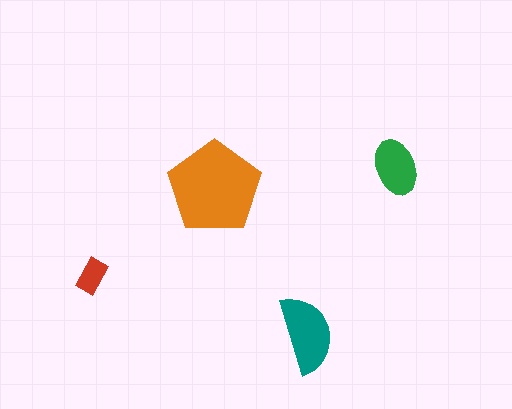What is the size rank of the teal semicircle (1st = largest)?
2nd.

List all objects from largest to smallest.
The orange pentagon, the teal semicircle, the green ellipse, the red rectangle.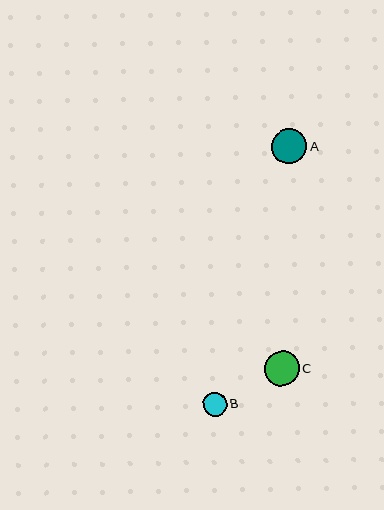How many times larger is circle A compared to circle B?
Circle A is approximately 1.5 times the size of circle B.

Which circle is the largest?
Circle C is the largest with a size of approximately 35 pixels.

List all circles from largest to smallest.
From largest to smallest: C, A, B.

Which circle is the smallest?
Circle B is the smallest with a size of approximately 24 pixels.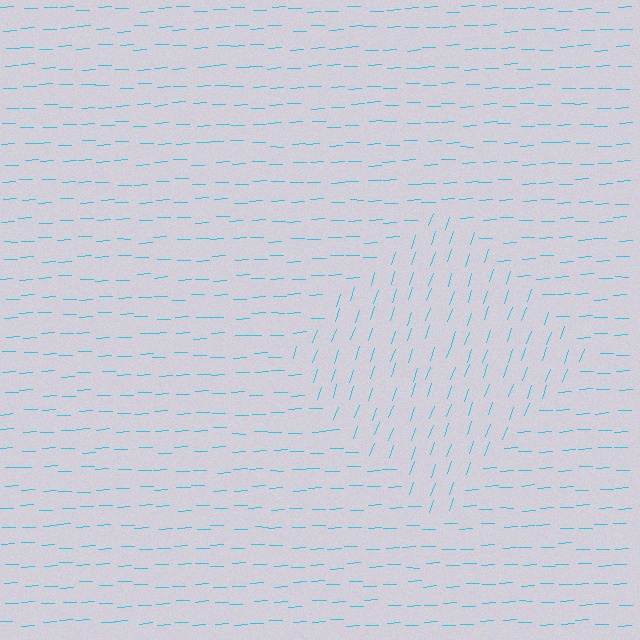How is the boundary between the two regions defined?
The boundary is defined purely by a change in line orientation (approximately 69 degrees difference). All lines are the same color and thickness.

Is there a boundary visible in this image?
Yes, there is a texture boundary formed by a change in line orientation.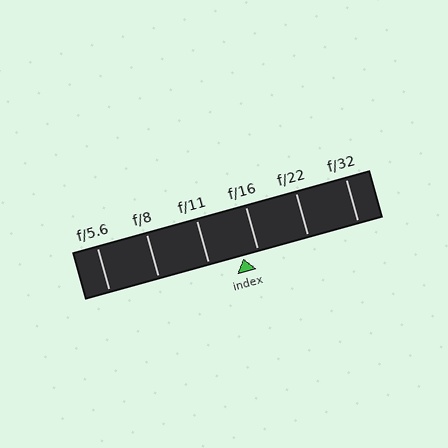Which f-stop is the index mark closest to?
The index mark is closest to f/16.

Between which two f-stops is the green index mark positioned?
The index mark is between f/11 and f/16.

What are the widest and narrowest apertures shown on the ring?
The widest aperture shown is f/5.6 and the narrowest is f/32.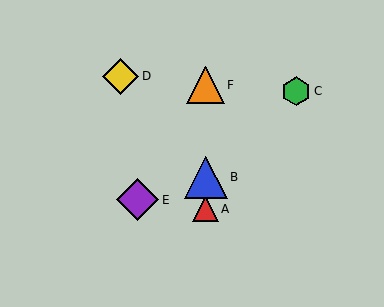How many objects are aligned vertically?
3 objects (A, B, F) are aligned vertically.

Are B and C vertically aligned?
No, B is at x≈206 and C is at x≈296.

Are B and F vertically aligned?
Yes, both are at x≈206.